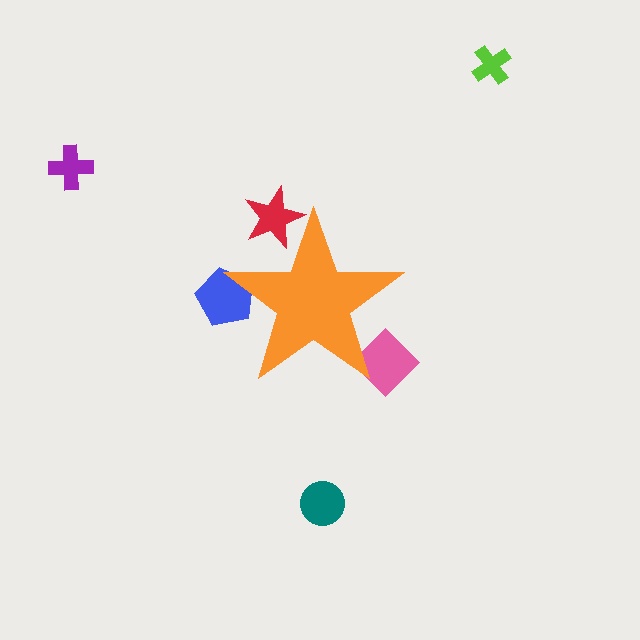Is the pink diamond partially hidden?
Yes, the pink diamond is partially hidden behind the orange star.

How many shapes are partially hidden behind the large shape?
3 shapes are partially hidden.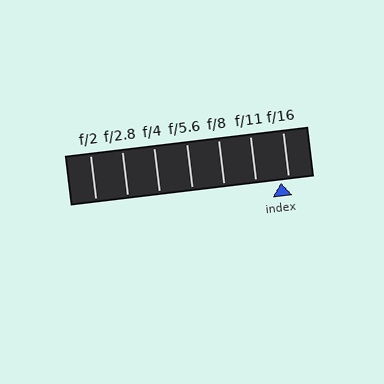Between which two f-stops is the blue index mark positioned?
The index mark is between f/11 and f/16.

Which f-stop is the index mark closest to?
The index mark is closest to f/16.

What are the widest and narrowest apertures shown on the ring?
The widest aperture shown is f/2 and the narrowest is f/16.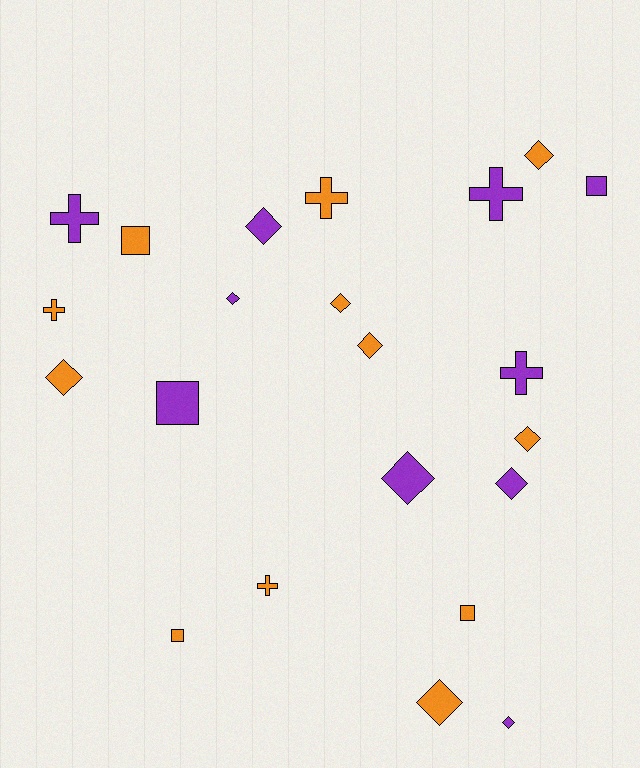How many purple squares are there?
There are 2 purple squares.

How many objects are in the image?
There are 22 objects.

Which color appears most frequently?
Orange, with 12 objects.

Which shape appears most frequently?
Diamond, with 11 objects.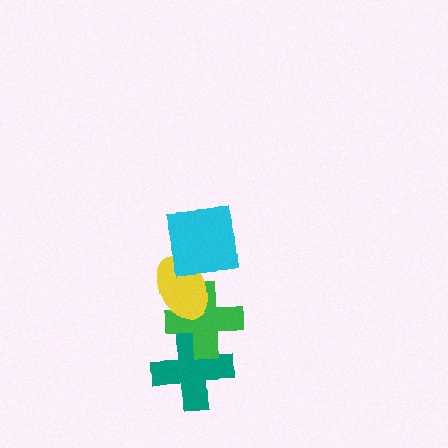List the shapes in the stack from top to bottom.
From top to bottom: the cyan square, the yellow ellipse, the green cross, the teal cross.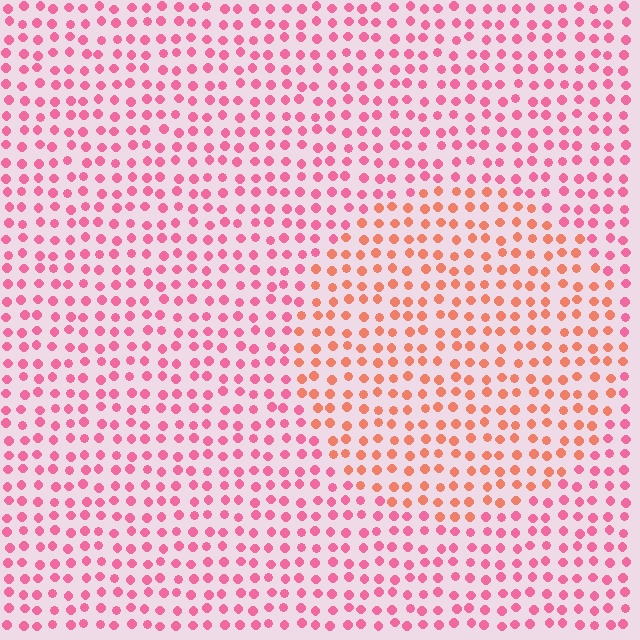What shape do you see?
I see a circle.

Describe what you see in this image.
The image is filled with small pink elements in a uniform arrangement. A circle-shaped region is visible where the elements are tinted to a slightly different hue, forming a subtle color boundary.